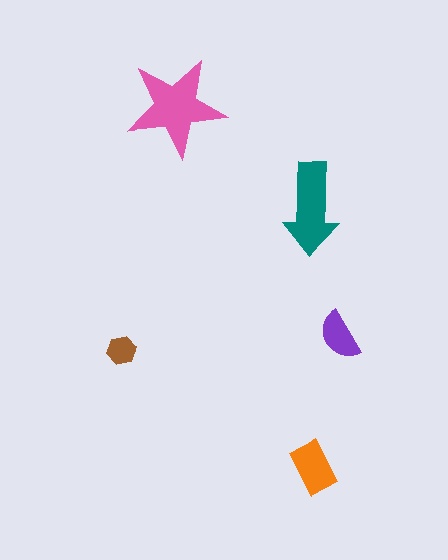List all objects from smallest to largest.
The brown hexagon, the purple semicircle, the orange rectangle, the teal arrow, the pink star.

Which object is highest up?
The pink star is topmost.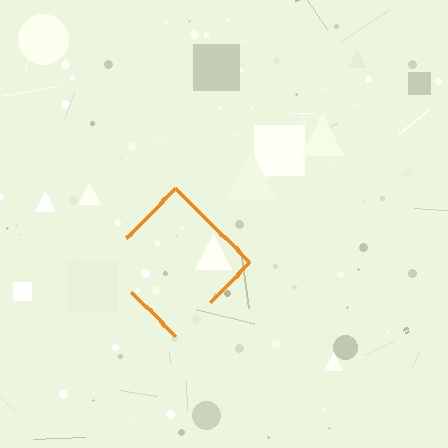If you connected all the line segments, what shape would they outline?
They would outline a diamond.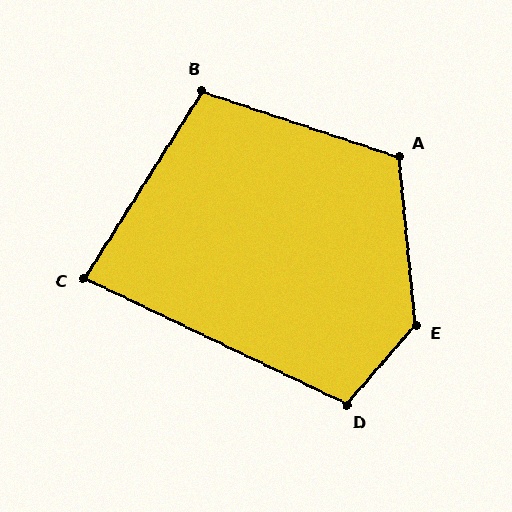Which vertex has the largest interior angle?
E, at approximately 133 degrees.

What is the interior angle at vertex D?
Approximately 106 degrees (obtuse).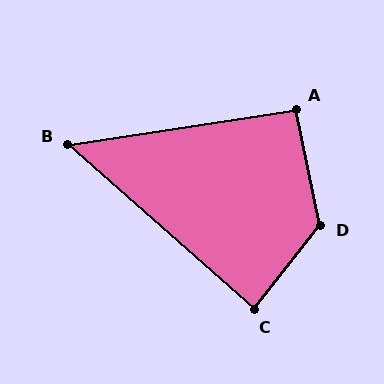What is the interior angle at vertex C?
Approximately 87 degrees (approximately right).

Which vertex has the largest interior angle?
D, at approximately 130 degrees.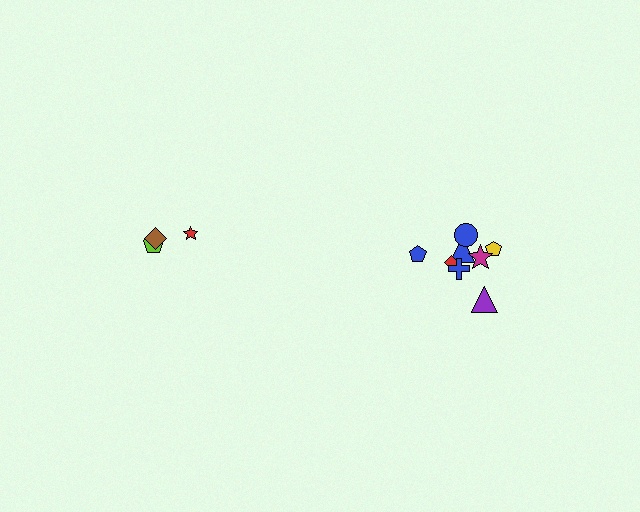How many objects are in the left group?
There are 3 objects.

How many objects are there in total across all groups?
There are 11 objects.